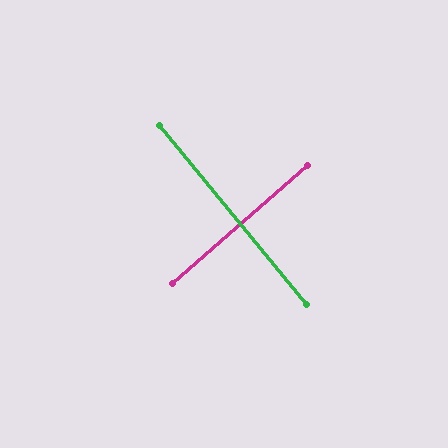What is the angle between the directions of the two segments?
Approximately 88 degrees.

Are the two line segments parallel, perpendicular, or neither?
Perpendicular — they meet at approximately 88°.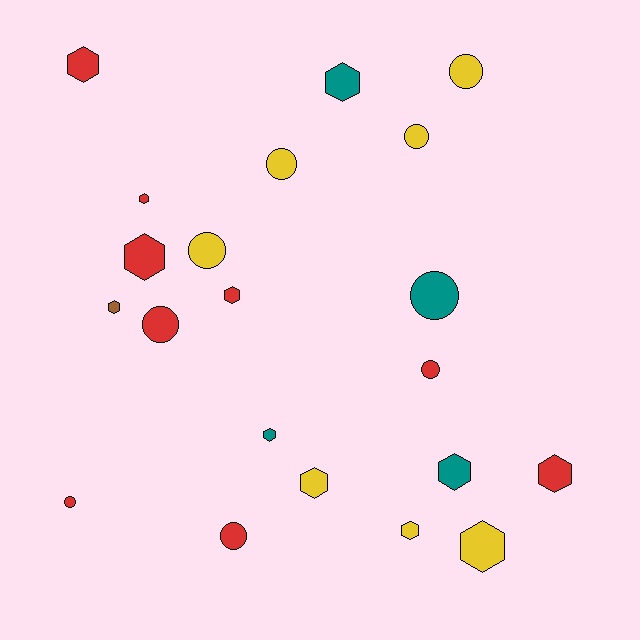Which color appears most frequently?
Red, with 9 objects.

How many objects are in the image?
There are 21 objects.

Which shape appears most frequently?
Hexagon, with 12 objects.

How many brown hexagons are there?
There is 1 brown hexagon.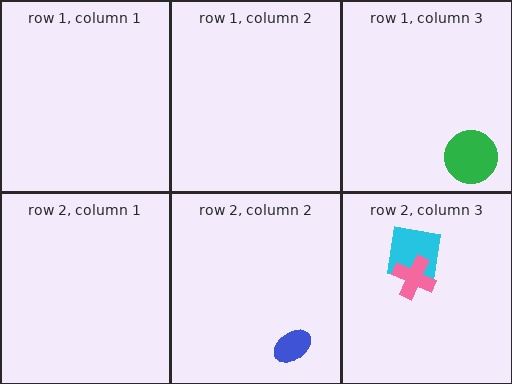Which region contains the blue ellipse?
The row 2, column 2 region.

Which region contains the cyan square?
The row 2, column 3 region.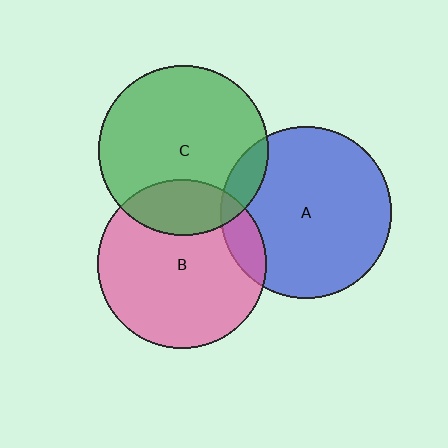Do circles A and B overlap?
Yes.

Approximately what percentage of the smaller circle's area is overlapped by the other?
Approximately 10%.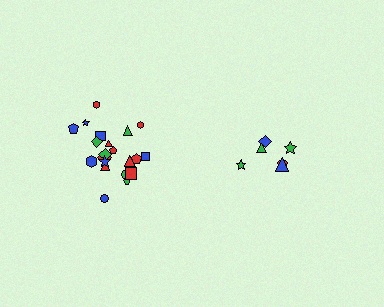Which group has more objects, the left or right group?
The left group.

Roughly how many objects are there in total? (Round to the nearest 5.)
Roughly 30 objects in total.